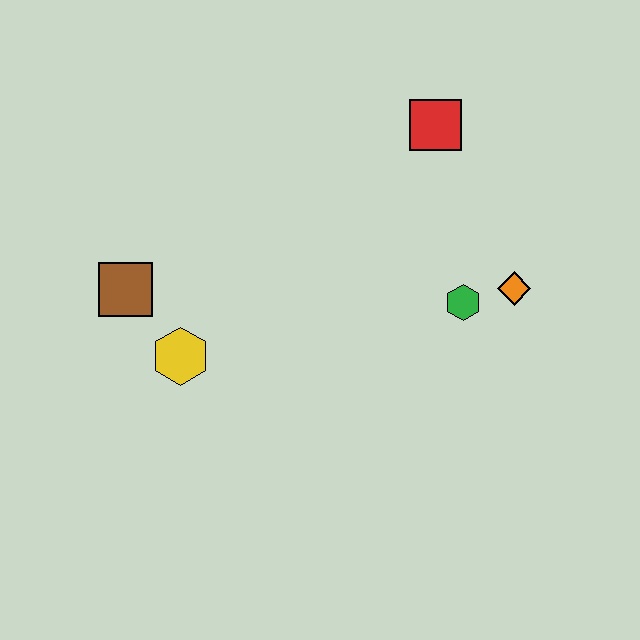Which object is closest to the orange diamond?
The green hexagon is closest to the orange diamond.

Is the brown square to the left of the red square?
Yes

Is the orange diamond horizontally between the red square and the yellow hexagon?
No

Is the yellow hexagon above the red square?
No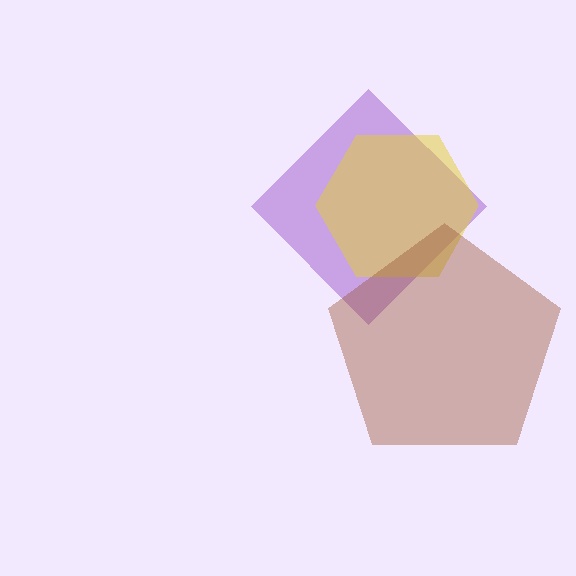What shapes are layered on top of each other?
The layered shapes are: a purple diamond, a yellow hexagon, a brown pentagon.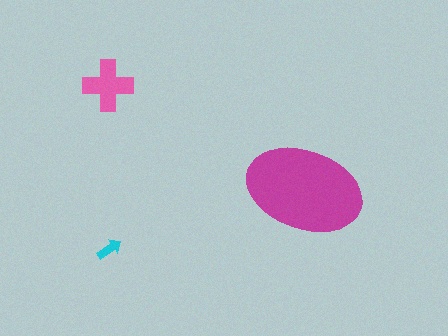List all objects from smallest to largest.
The cyan arrow, the pink cross, the magenta ellipse.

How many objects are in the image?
There are 3 objects in the image.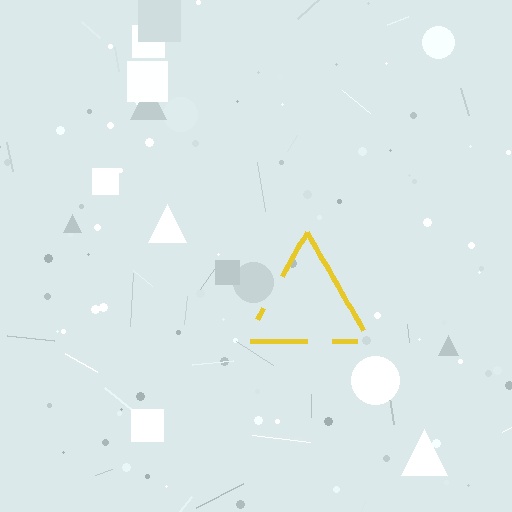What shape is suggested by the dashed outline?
The dashed outline suggests a triangle.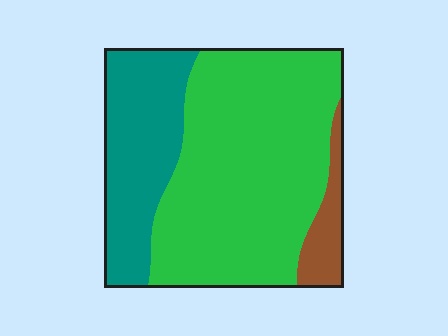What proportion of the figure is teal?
Teal takes up between a quarter and a half of the figure.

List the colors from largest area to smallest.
From largest to smallest: green, teal, brown.